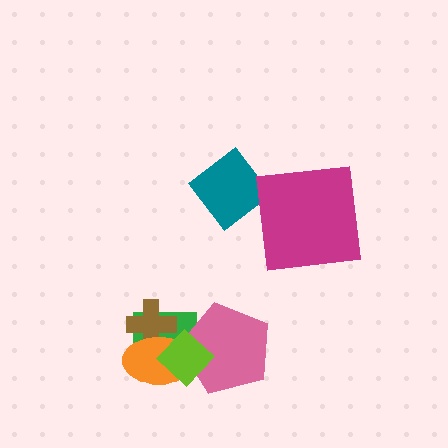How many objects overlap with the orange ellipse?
4 objects overlap with the orange ellipse.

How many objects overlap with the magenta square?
0 objects overlap with the magenta square.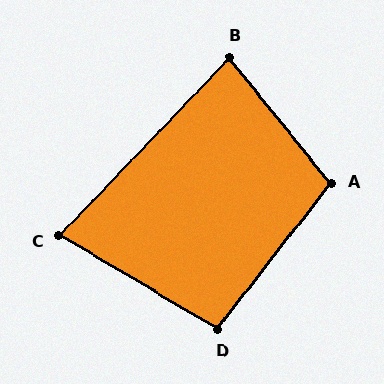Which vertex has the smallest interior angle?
C, at approximately 77 degrees.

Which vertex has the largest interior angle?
A, at approximately 103 degrees.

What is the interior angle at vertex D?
Approximately 97 degrees (obtuse).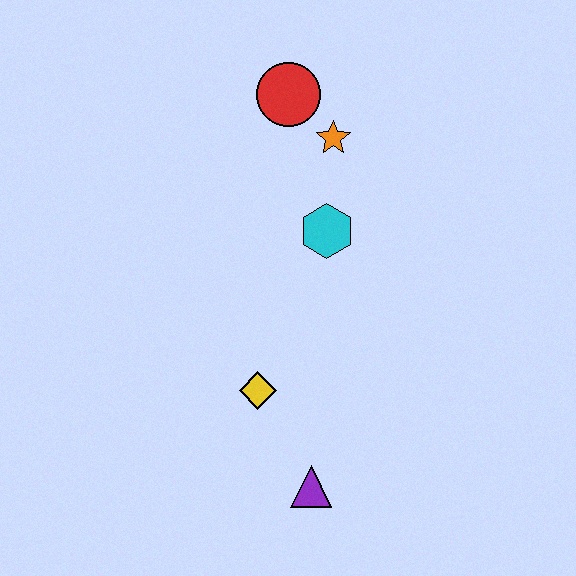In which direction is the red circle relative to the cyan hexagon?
The red circle is above the cyan hexagon.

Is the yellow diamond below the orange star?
Yes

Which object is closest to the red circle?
The orange star is closest to the red circle.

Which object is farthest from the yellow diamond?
The red circle is farthest from the yellow diamond.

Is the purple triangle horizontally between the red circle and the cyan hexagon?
Yes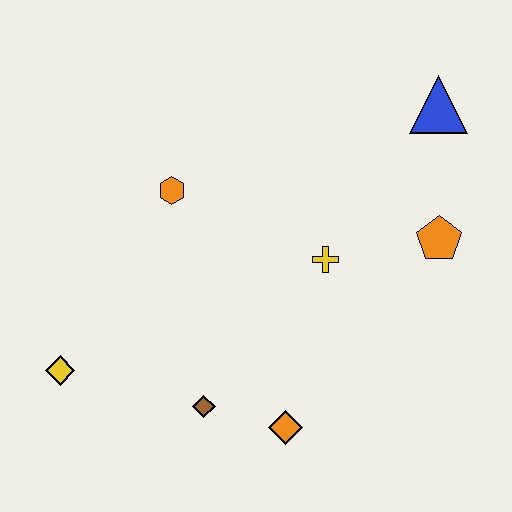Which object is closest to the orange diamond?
The brown diamond is closest to the orange diamond.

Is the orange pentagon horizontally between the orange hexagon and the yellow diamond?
No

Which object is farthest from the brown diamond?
The blue triangle is farthest from the brown diamond.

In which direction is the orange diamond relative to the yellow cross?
The orange diamond is below the yellow cross.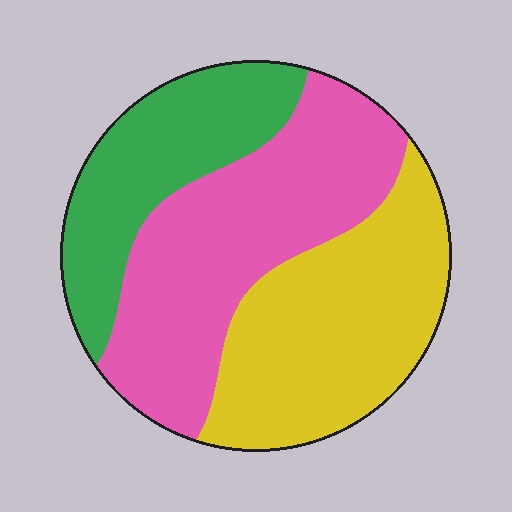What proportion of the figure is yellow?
Yellow covers 36% of the figure.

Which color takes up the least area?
Green, at roughly 25%.